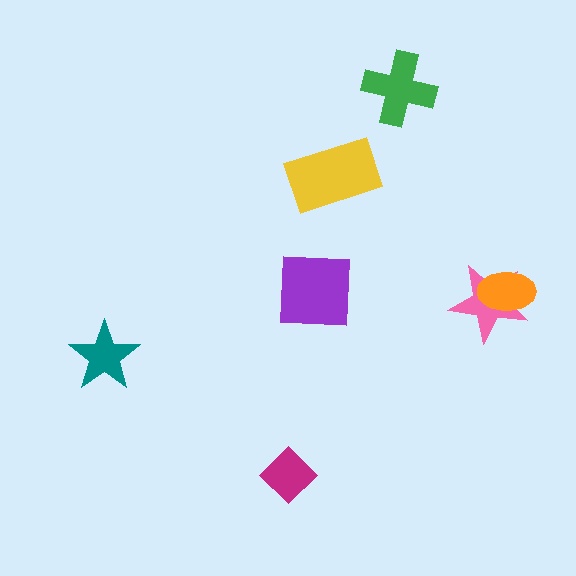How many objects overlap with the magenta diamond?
0 objects overlap with the magenta diamond.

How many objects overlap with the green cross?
0 objects overlap with the green cross.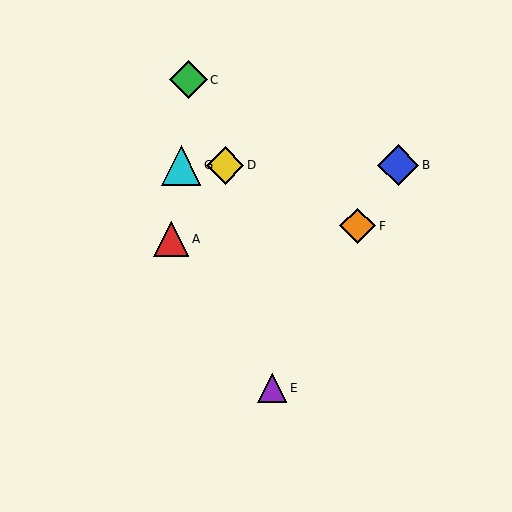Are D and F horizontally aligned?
No, D is at y≈165 and F is at y≈226.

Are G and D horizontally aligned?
Yes, both are at y≈165.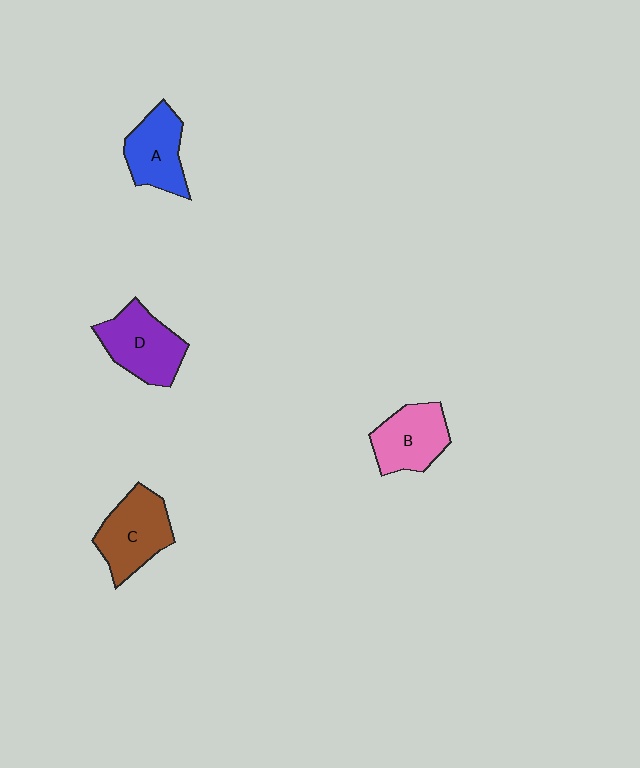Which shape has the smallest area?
Shape A (blue).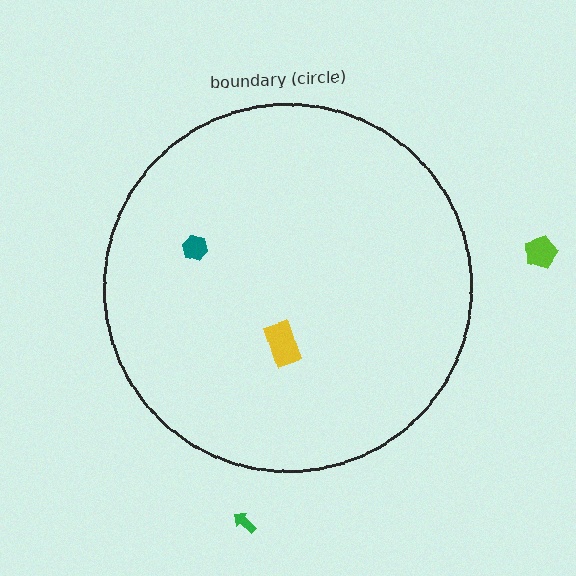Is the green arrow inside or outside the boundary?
Outside.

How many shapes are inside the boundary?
2 inside, 2 outside.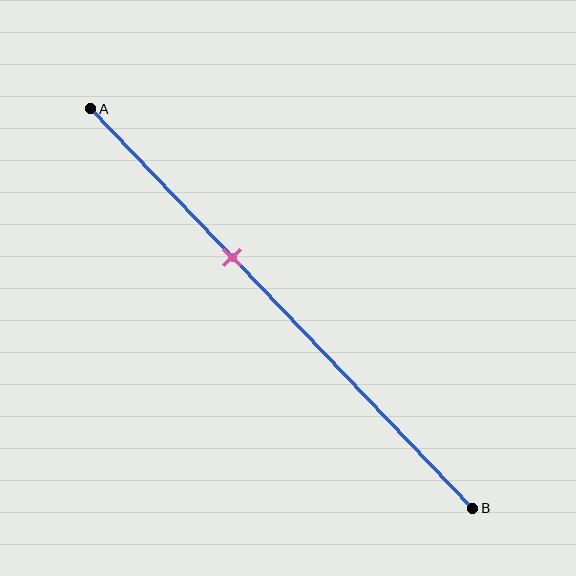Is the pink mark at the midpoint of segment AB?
No, the mark is at about 35% from A, not at the 50% midpoint.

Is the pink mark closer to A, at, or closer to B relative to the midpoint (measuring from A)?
The pink mark is closer to point A than the midpoint of segment AB.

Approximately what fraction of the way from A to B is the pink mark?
The pink mark is approximately 35% of the way from A to B.